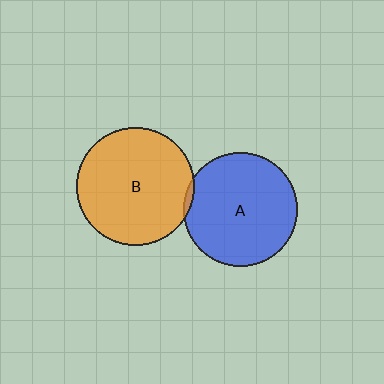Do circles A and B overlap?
Yes.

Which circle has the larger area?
Circle B (orange).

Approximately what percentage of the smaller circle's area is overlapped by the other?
Approximately 5%.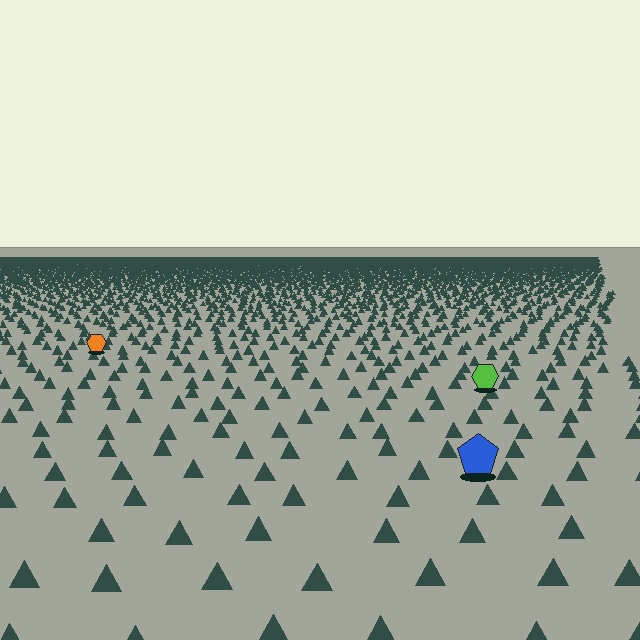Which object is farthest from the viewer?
The orange hexagon is farthest from the viewer. It appears smaller and the ground texture around it is denser.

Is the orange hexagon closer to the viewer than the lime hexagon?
No. The lime hexagon is closer — you can tell from the texture gradient: the ground texture is coarser near it.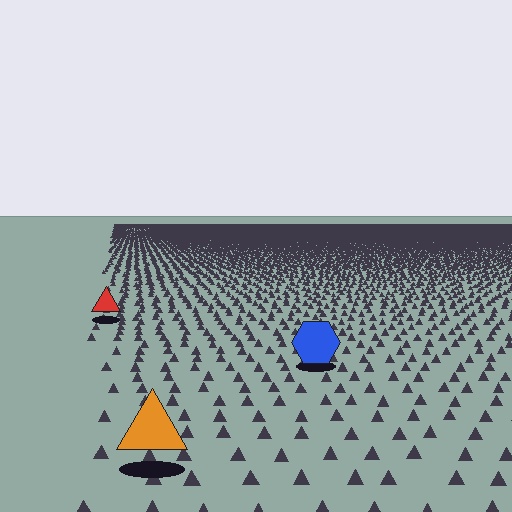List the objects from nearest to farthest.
From nearest to farthest: the orange triangle, the blue hexagon, the red triangle.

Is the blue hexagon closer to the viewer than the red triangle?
Yes. The blue hexagon is closer — you can tell from the texture gradient: the ground texture is coarser near it.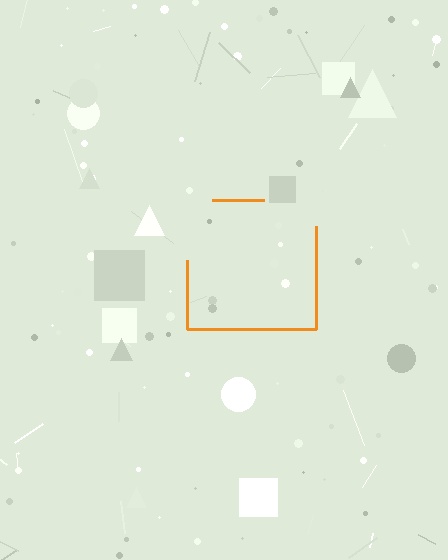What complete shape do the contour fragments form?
The contour fragments form a square.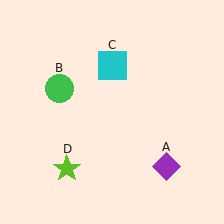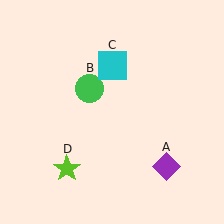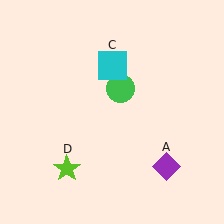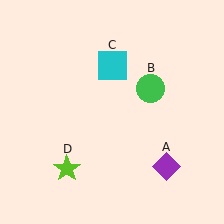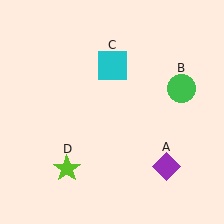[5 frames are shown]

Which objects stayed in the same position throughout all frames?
Purple diamond (object A) and cyan square (object C) and lime star (object D) remained stationary.